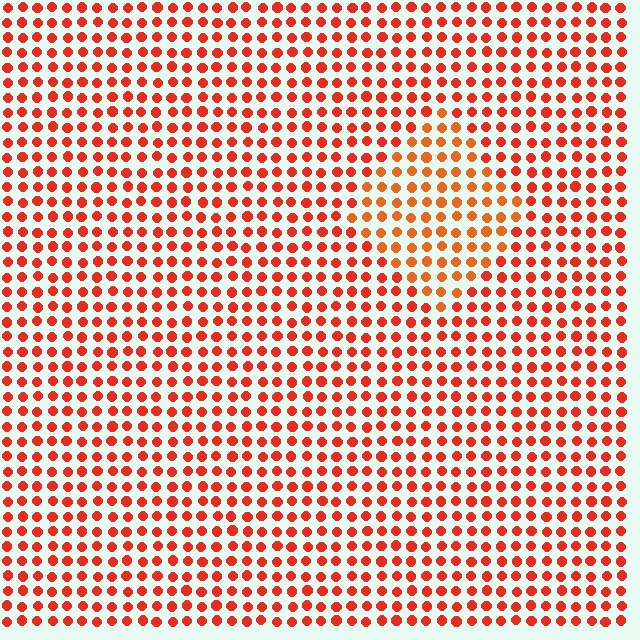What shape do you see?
I see a diamond.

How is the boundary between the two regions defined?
The boundary is defined purely by a slight shift in hue (about 19 degrees). Spacing, size, and orientation are identical on both sides.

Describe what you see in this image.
The image is filled with small red elements in a uniform arrangement. A diamond-shaped region is visible where the elements are tinted to a slightly different hue, forming a subtle color boundary.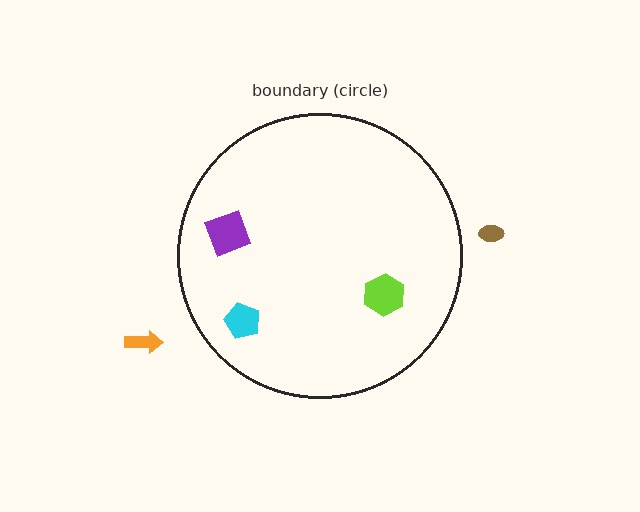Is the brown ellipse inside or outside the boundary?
Outside.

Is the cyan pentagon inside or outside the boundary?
Inside.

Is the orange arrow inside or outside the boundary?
Outside.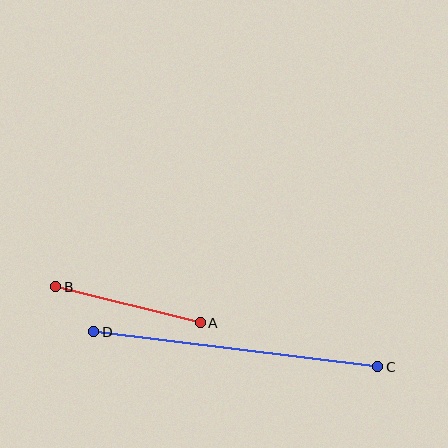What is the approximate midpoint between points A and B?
The midpoint is at approximately (128, 305) pixels.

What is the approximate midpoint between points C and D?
The midpoint is at approximately (236, 349) pixels.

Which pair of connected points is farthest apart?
Points C and D are farthest apart.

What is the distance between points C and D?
The distance is approximately 286 pixels.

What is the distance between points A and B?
The distance is approximately 149 pixels.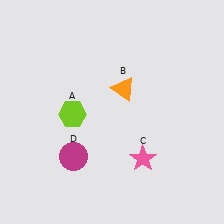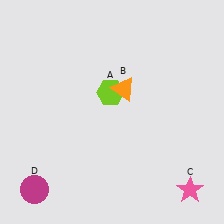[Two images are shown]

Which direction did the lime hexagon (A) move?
The lime hexagon (A) moved right.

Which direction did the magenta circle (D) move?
The magenta circle (D) moved left.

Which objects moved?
The objects that moved are: the lime hexagon (A), the pink star (C), the magenta circle (D).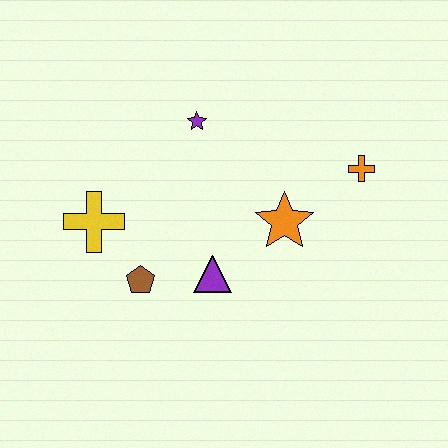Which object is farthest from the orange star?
The yellow cross is farthest from the orange star.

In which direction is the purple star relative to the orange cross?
The purple star is to the left of the orange cross.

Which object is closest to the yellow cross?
The brown pentagon is closest to the yellow cross.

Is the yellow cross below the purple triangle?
No